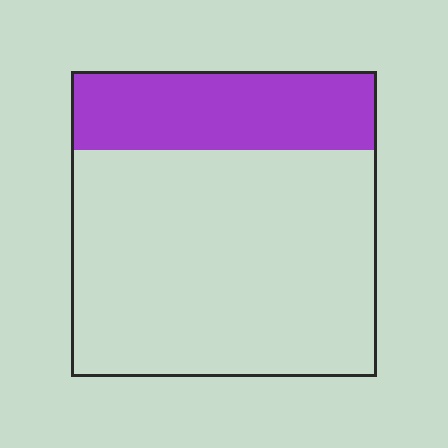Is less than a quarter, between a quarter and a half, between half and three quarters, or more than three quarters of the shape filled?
Between a quarter and a half.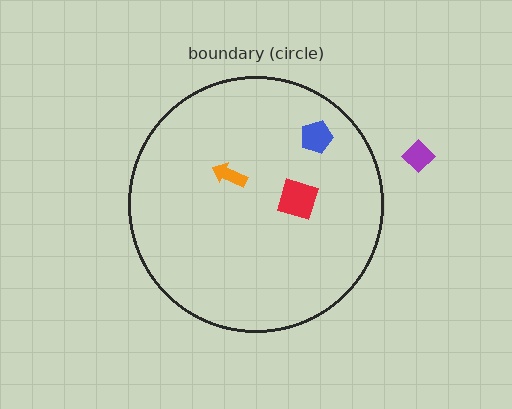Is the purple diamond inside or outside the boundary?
Outside.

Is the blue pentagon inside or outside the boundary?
Inside.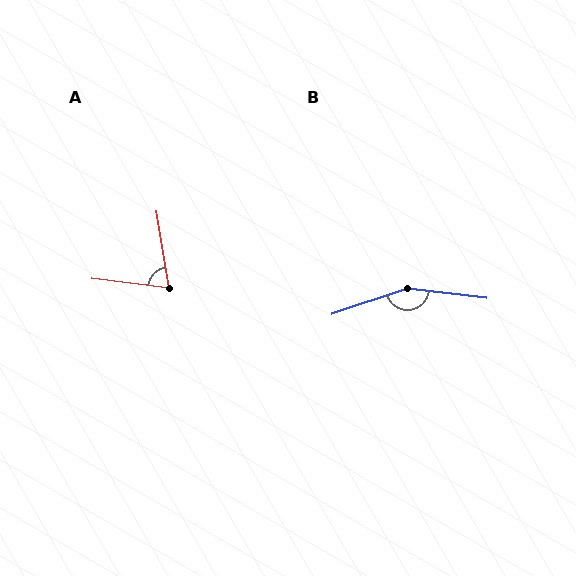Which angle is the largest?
B, at approximately 154 degrees.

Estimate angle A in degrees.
Approximately 74 degrees.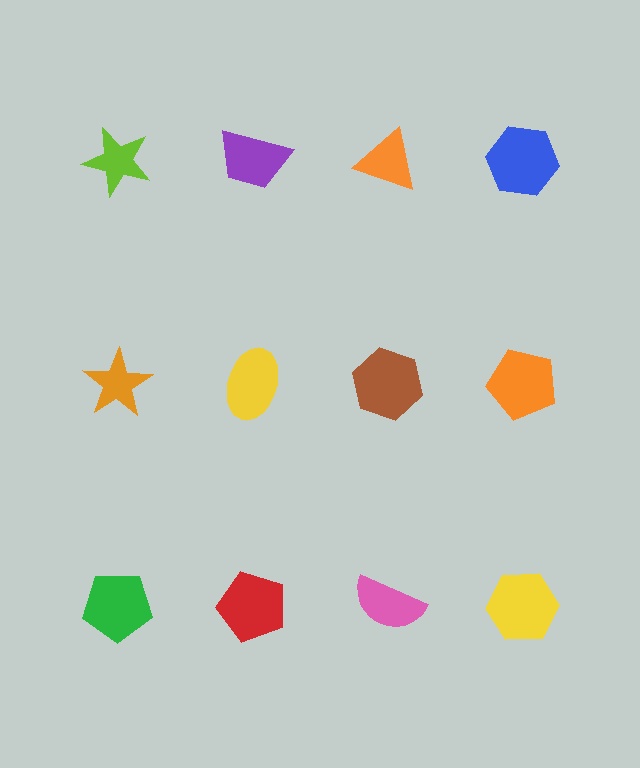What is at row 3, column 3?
A pink semicircle.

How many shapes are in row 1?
4 shapes.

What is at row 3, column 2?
A red pentagon.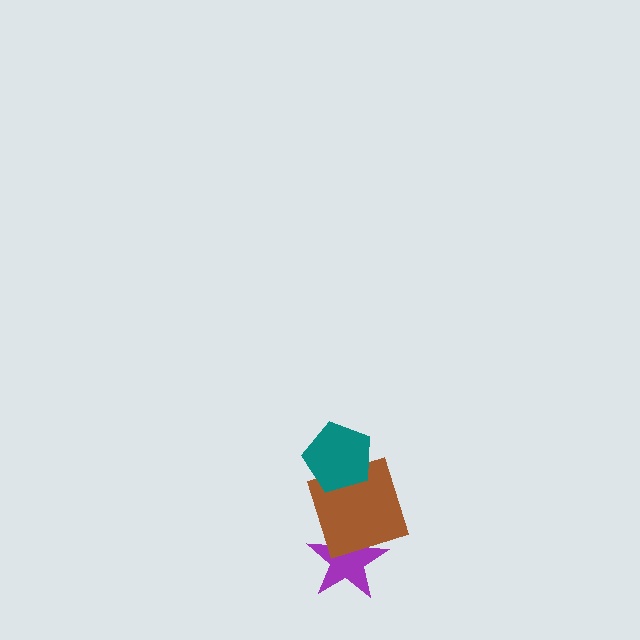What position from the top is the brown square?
The brown square is 2nd from the top.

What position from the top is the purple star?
The purple star is 3rd from the top.